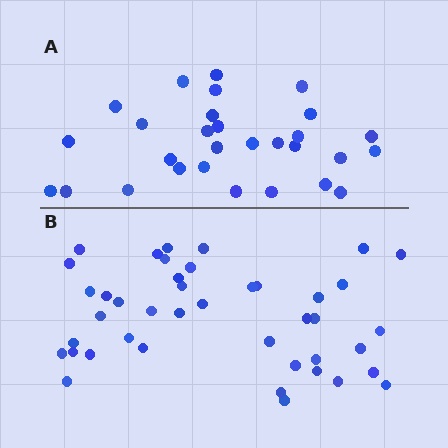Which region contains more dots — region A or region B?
Region B (the bottom region) has more dots.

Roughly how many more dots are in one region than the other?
Region B has approximately 15 more dots than region A.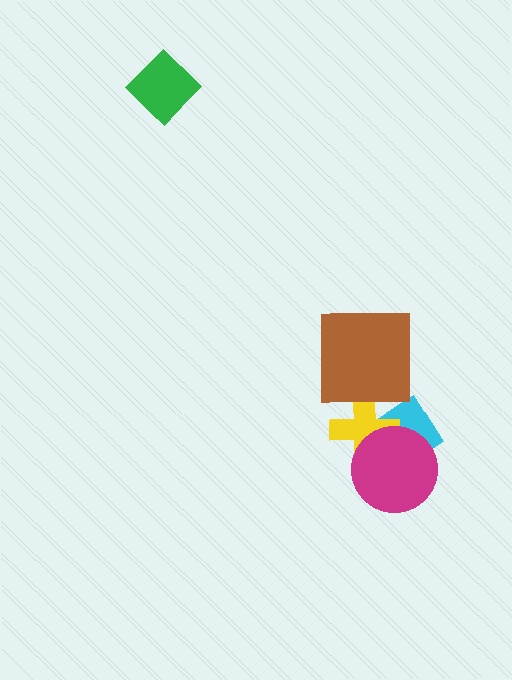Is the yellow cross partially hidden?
Yes, it is partially covered by another shape.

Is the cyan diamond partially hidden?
Yes, it is partially covered by another shape.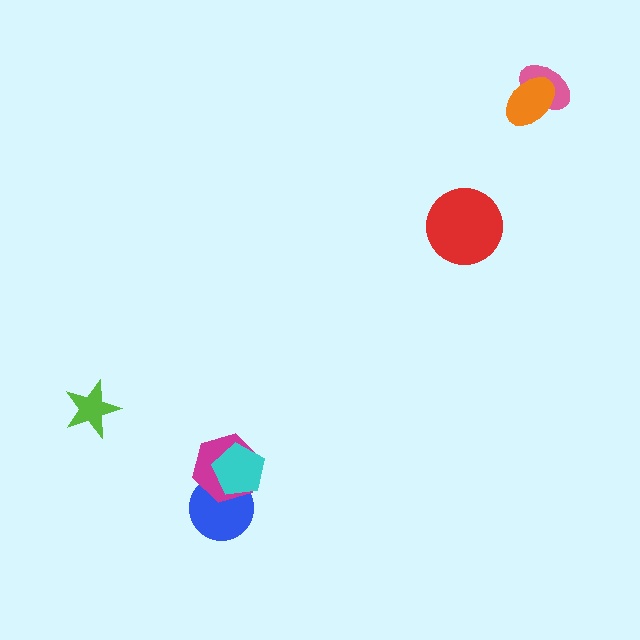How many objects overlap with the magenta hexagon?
2 objects overlap with the magenta hexagon.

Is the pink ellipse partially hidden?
Yes, it is partially covered by another shape.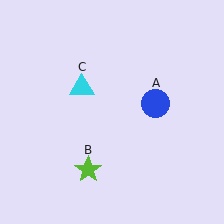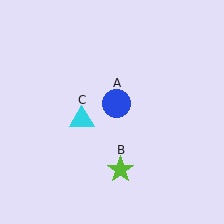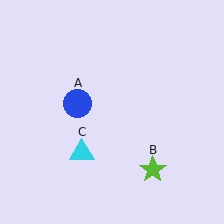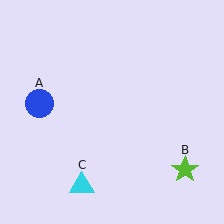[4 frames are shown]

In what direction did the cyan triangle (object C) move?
The cyan triangle (object C) moved down.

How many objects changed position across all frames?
3 objects changed position: blue circle (object A), lime star (object B), cyan triangle (object C).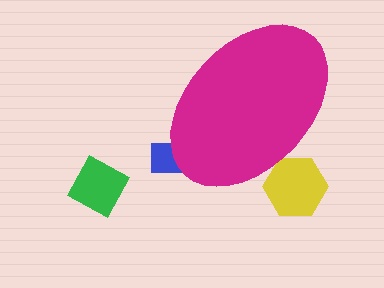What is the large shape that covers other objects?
A magenta ellipse.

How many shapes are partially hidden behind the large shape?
2 shapes are partially hidden.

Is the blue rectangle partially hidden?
Yes, the blue rectangle is partially hidden behind the magenta ellipse.